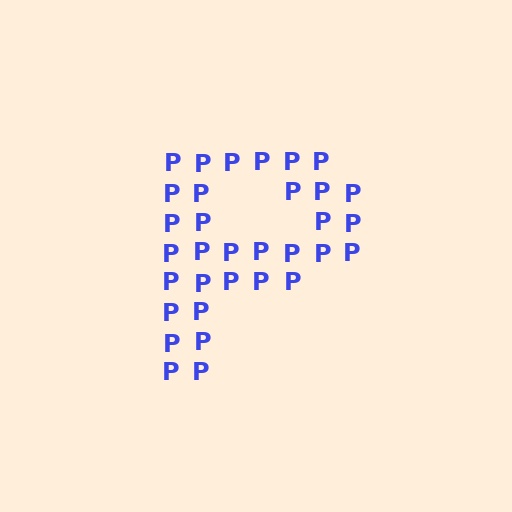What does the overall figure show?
The overall figure shows the letter P.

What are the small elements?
The small elements are letter P's.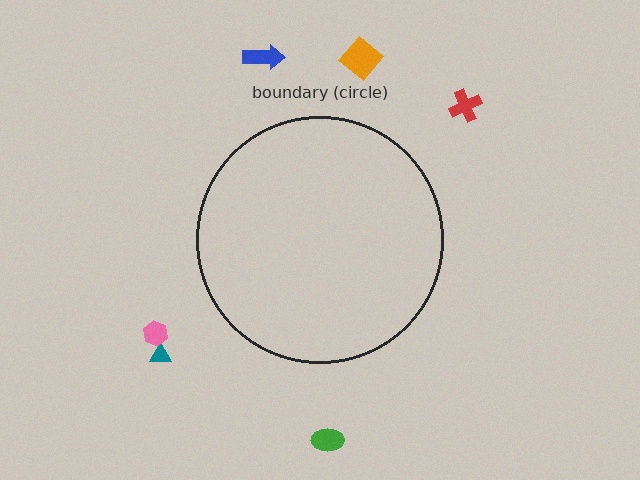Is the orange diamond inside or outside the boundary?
Outside.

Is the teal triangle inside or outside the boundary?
Outside.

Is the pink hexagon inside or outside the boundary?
Outside.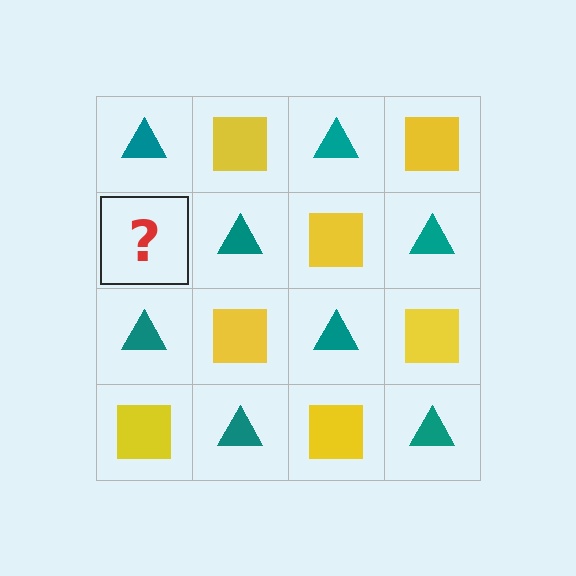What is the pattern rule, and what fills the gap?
The rule is that it alternates teal triangle and yellow square in a checkerboard pattern. The gap should be filled with a yellow square.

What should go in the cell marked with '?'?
The missing cell should contain a yellow square.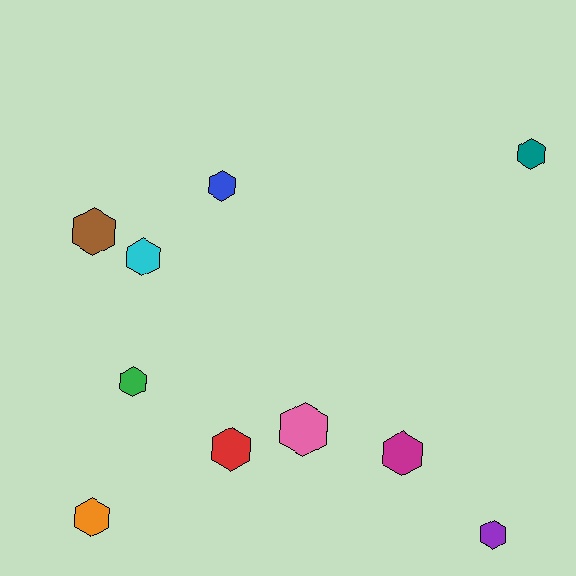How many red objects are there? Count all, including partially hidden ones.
There is 1 red object.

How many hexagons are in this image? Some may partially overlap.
There are 10 hexagons.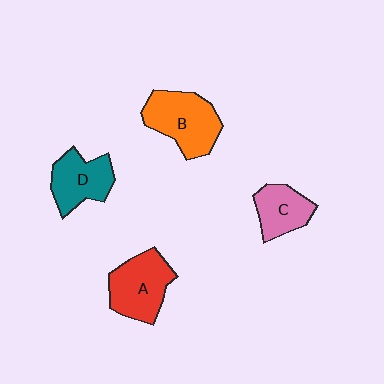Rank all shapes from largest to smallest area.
From largest to smallest: B (orange), A (red), D (teal), C (pink).